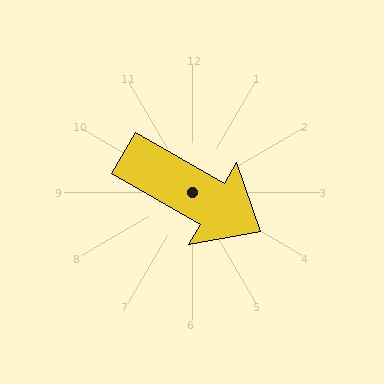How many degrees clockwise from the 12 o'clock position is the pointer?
Approximately 120 degrees.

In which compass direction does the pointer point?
Southeast.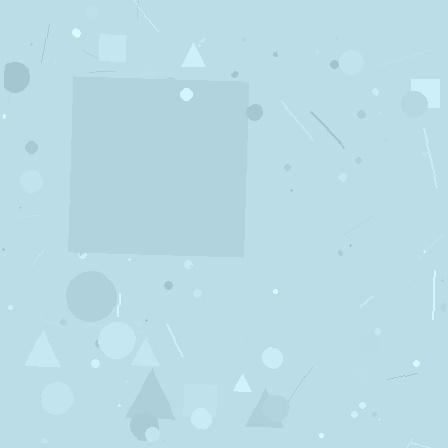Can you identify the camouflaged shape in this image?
The camouflaged shape is a square.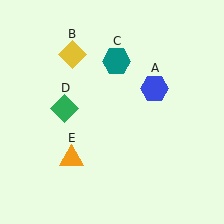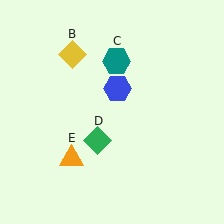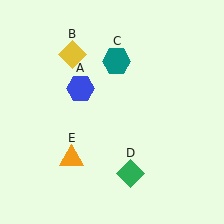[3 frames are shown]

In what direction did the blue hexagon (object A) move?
The blue hexagon (object A) moved left.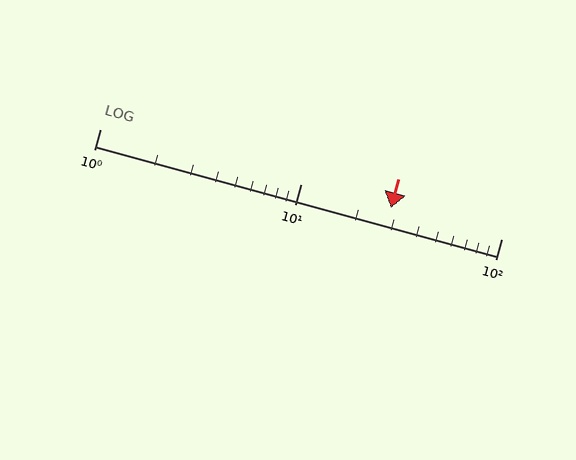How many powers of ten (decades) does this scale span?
The scale spans 2 decades, from 1 to 100.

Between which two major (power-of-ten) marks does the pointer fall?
The pointer is between 10 and 100.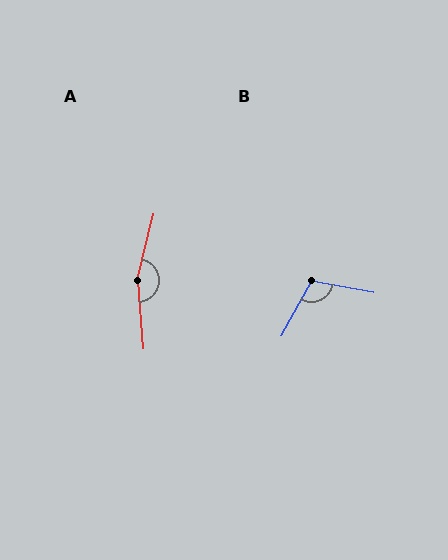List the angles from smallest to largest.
B (109°), A (161°).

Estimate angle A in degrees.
Approximately 161 degrees.